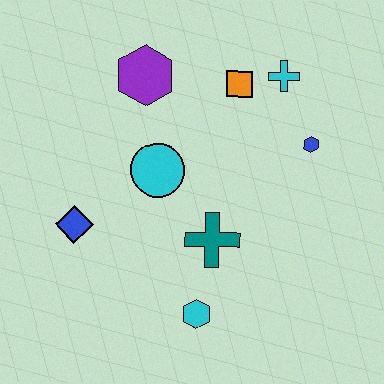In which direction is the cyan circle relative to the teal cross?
The cyan circle is above the teal cross.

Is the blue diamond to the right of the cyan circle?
No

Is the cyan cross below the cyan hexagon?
No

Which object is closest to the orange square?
The cyan cross is closest to the orange square.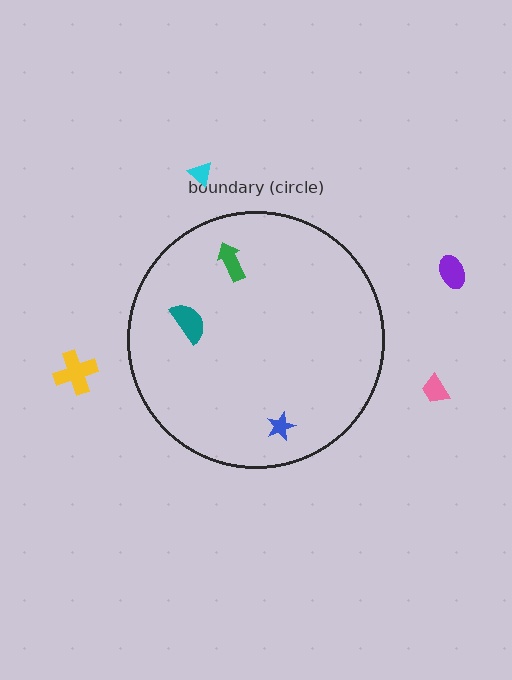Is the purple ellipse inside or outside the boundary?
Outside.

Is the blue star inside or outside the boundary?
Inside.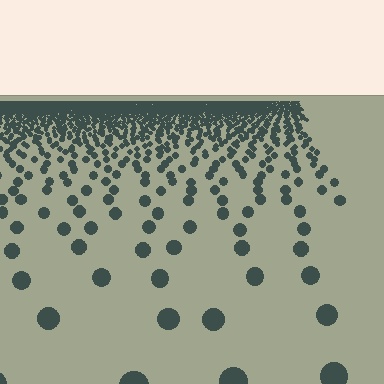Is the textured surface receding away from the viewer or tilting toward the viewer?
The surface is receding away from the viewer. Texture elements get smaller and denser toward the top.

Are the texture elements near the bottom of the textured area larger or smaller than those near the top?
Larger. Near the bottom, elements are closer to the viewer and appear at a bigger on-screen size.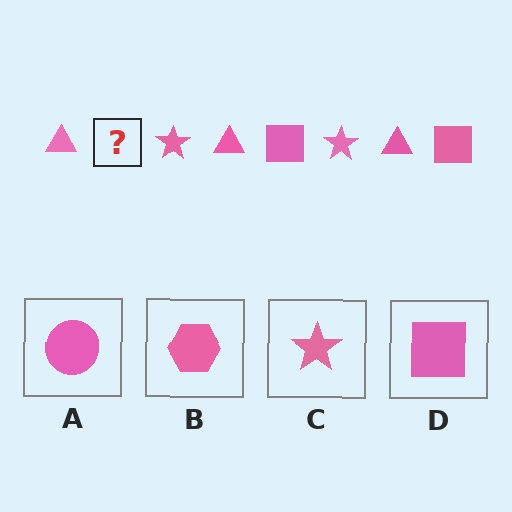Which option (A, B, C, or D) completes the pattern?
D.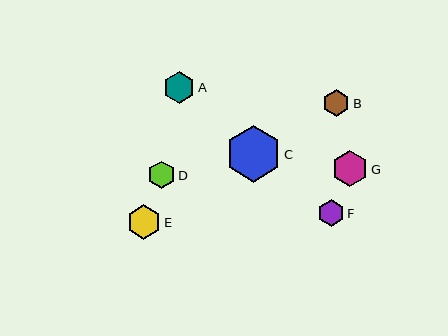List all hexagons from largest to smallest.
From largest to smallest: C, G, E, A, D, B, F.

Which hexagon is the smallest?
Hexagon F is the smallest with a size of approximately 27 pixels.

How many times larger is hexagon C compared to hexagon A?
Hexagon C is approximately 1.8 times the size of hexagon A.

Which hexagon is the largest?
Hexagon C is the largest with a size of approximately 56 pixels.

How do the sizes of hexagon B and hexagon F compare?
Hexagon B and hexagon F are approximately the same size.